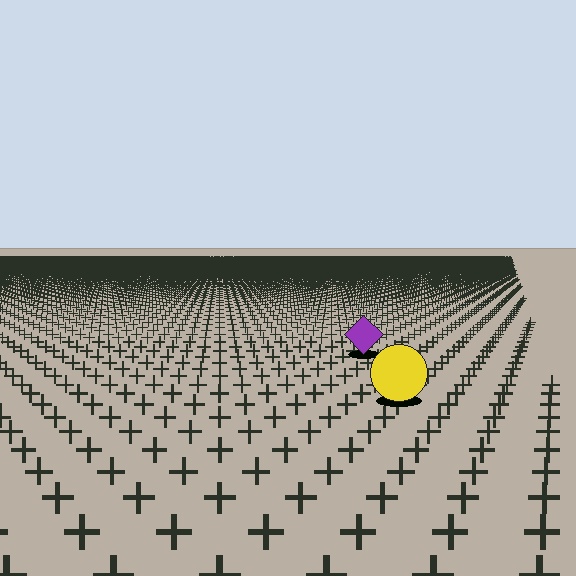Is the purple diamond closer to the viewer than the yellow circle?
No. The yellow circle is closer — you can tell from the texture gradient: the ground texture is coarser near it.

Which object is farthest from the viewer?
The purple diamond is farthest from the viewer. It appears smaller and the ground texture around it is denser.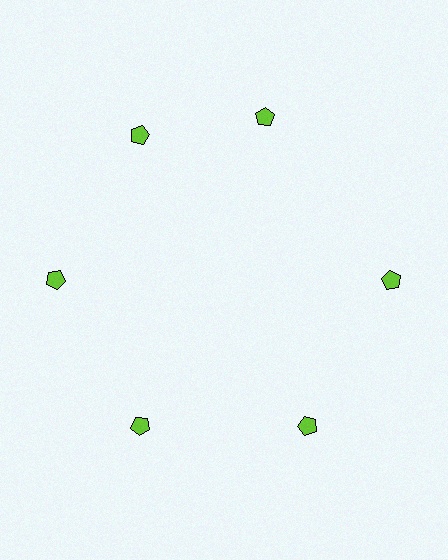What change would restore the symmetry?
The symmetry would be restored by rotating it back into even spacing with its neighbors so that all 6 pentagons sit at equal angles and equal distance from the center.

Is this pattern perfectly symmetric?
No. The 6 lime pentagons are arranged in a ring, but one element near the 1 o'clock position is rotated out of alignment along the ring, breaking the 6-fold rotational symmetry.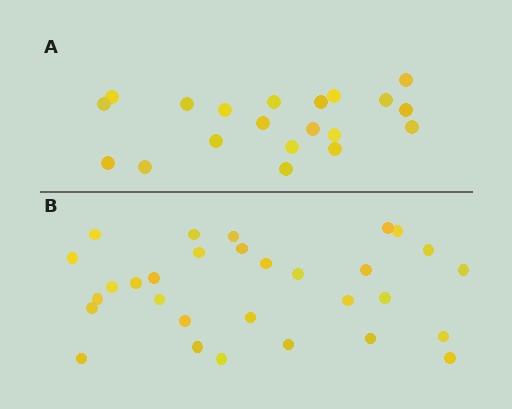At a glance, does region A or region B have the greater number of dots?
Region B (the bottom region) has more dots.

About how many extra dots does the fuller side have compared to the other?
Region B has roughly 10 or so more dots than region A.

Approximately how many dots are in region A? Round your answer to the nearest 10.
About 20 dots.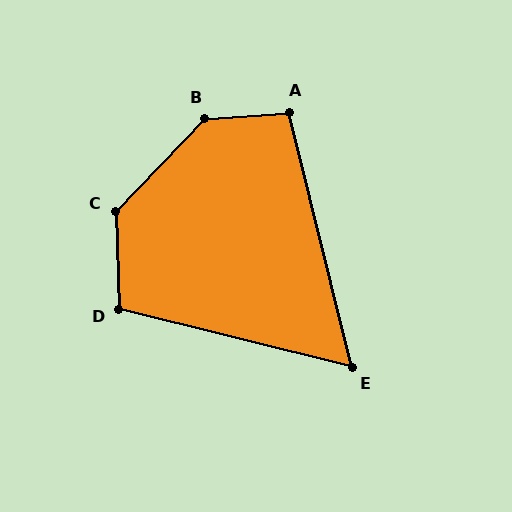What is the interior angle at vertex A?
Approximately 100 degrees (obtuse).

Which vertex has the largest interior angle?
B, at approximately 137 degrees.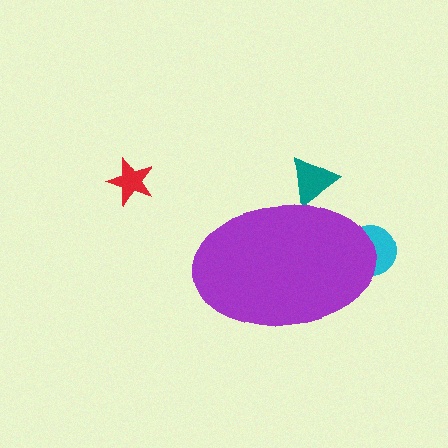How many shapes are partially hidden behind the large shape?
2 shapes are partially hidden.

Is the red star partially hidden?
No, the red star is fully visible.